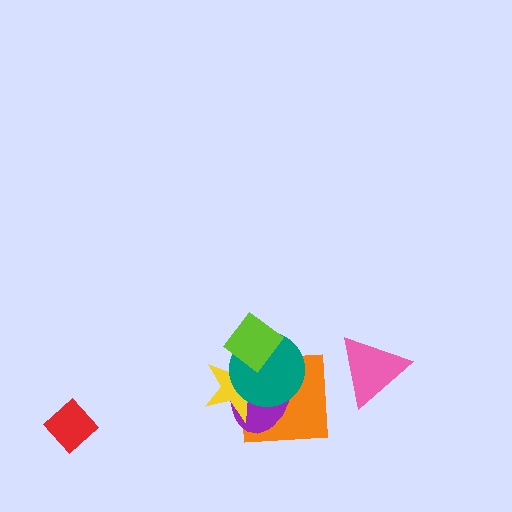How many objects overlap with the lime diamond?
4 objects overlap with the lime diamond.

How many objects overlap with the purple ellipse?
4 objects overlap with the purple ellipse.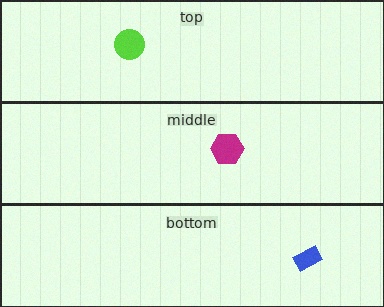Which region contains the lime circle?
The top region.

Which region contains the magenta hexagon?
The middle region.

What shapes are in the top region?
The lime circle.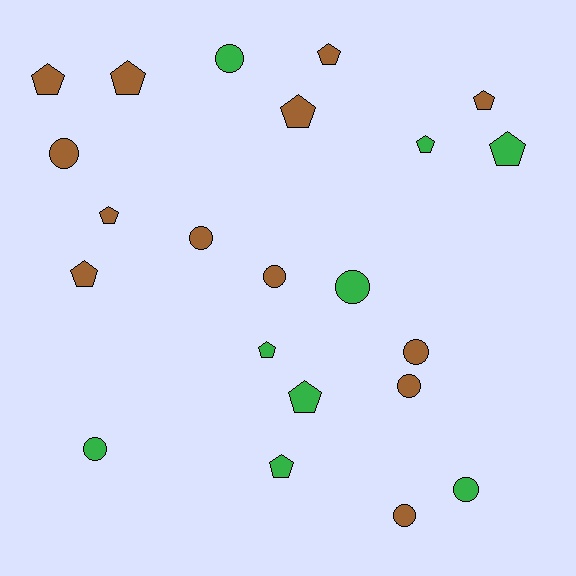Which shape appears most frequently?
Pentagon, with 12 objects.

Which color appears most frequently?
Brown, with 13 objects.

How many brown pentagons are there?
There are 7 brown pentagons.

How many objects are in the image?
There are 22 objects.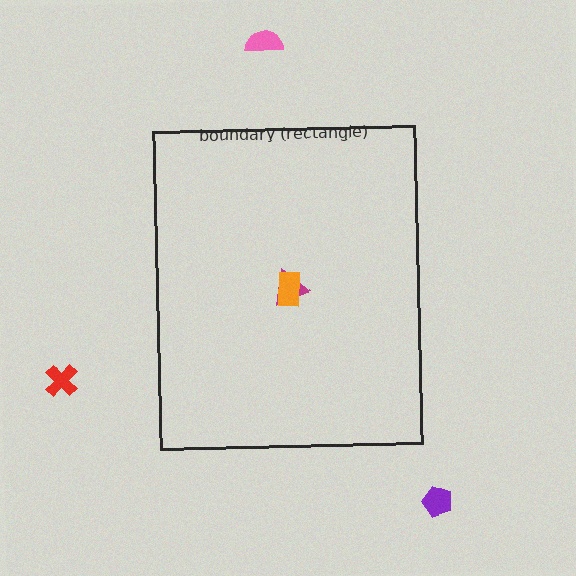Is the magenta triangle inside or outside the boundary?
Inside.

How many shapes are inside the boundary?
2 inside, 3 outside.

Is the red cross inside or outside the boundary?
Outside.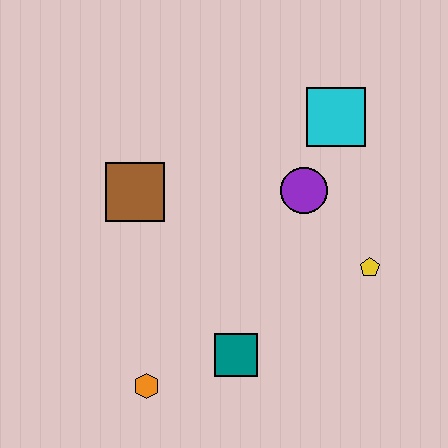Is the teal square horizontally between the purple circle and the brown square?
Yes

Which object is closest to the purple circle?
The cyan square is closest to the purple circle.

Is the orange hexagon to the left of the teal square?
Yes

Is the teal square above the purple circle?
No